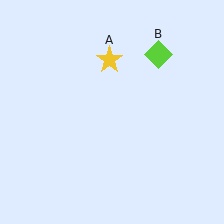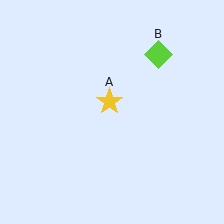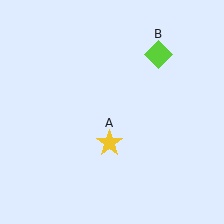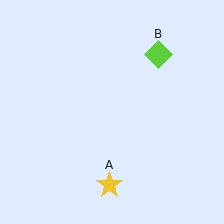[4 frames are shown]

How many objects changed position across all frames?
1 object changed position: yellow star (object A).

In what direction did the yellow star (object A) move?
The yellow star (object A) moved down.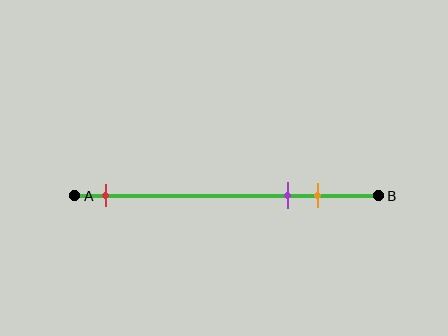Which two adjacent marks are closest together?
The purple and orange marks are the closest adjacent pair.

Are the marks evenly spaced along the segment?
No, the marks are not evenly spaced.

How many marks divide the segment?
There are 3 marks dividing the segment.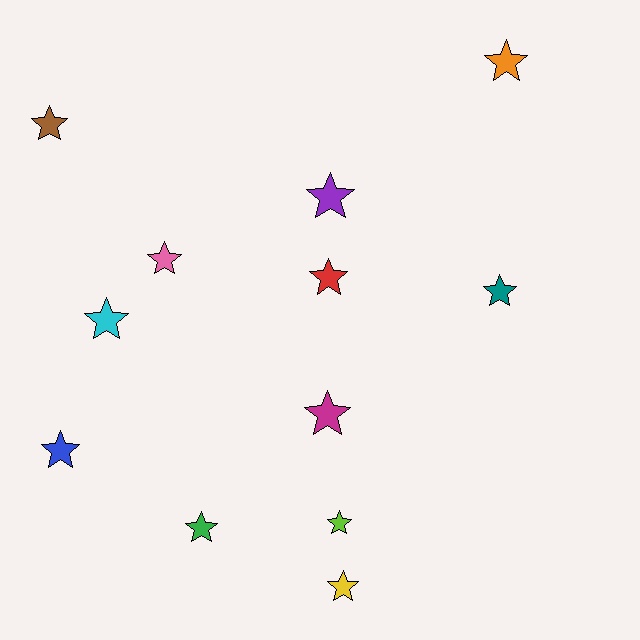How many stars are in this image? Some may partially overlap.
There are 12 stars.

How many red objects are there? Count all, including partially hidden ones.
There is 1 red object.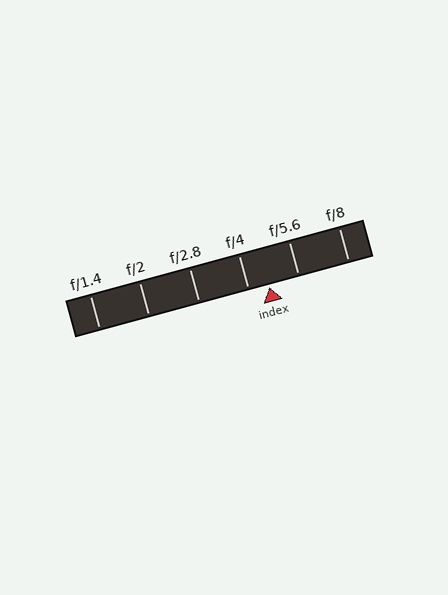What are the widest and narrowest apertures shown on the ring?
The widest aperture shown is f/1.4 and the narrowest is f/8.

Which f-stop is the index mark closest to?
The index mark is closest to f/4.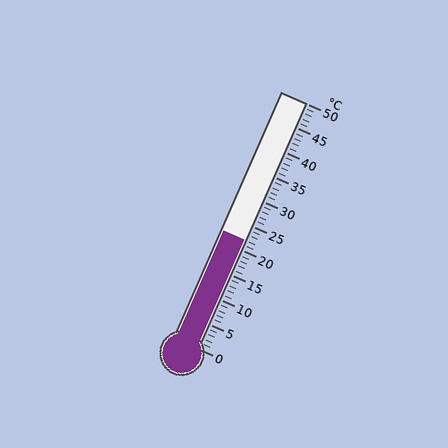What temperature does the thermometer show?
The thermometer shows approximately 22°C.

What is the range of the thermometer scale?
The thermometer scale ranges from 0°C to 50°C.